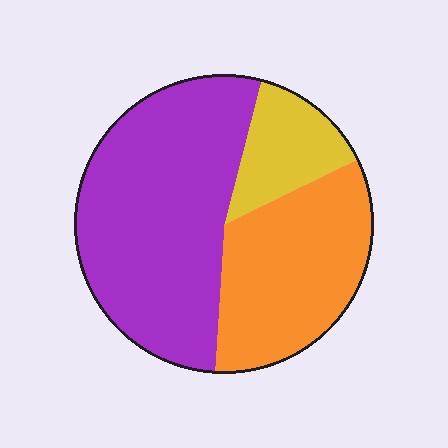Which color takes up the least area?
Yellow, at roughly 15%.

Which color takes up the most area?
Purple, at roughly 55%.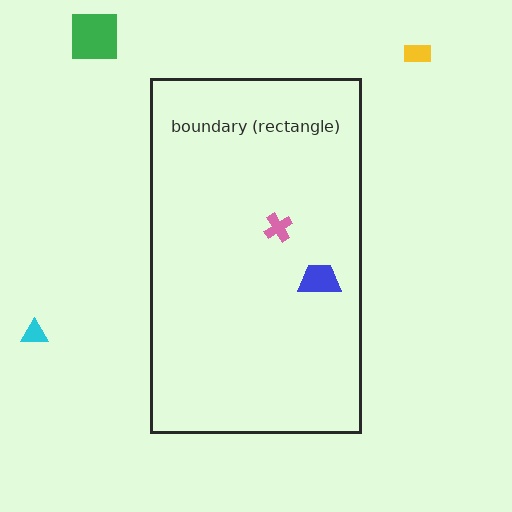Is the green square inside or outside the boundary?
Outside.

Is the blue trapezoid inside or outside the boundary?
Inside.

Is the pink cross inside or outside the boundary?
Inside.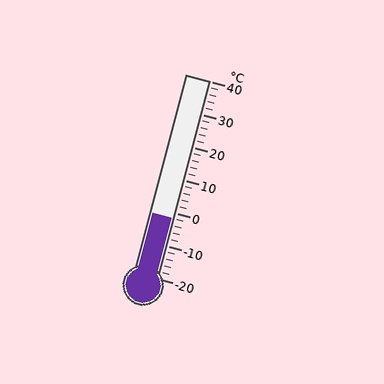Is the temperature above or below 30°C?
The temperature is below 30°C.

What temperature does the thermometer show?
The thermometer shows approximately -2°C.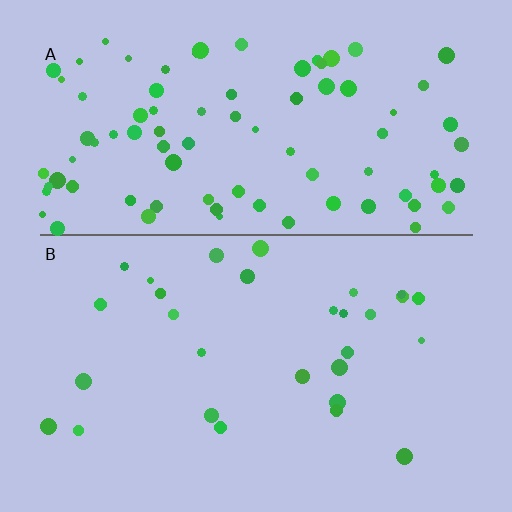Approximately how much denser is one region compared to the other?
Approximately 3.0× — region A over region B.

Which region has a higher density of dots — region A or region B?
A (the top).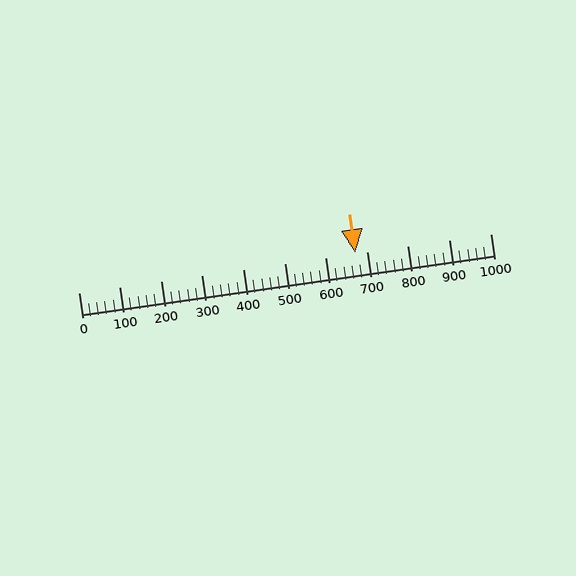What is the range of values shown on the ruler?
The ruler shows values from 0 to 1000.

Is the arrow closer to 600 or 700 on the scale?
The arrow is closer to 700.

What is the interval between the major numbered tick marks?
The major tick marks are spaced 100 units apart.